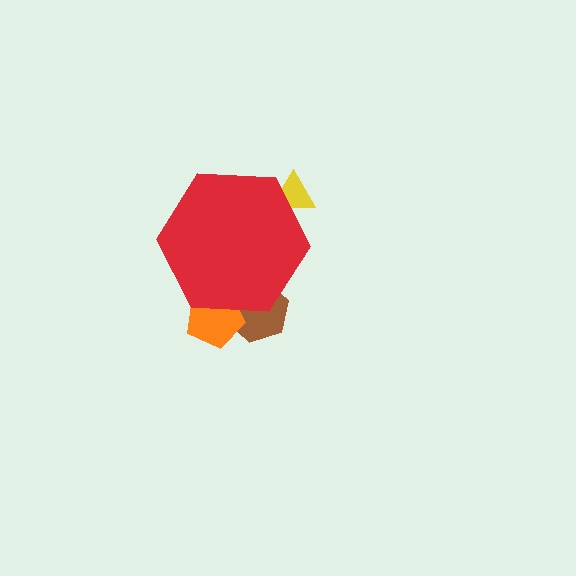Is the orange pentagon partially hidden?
Yes, the orange pentagon is partially hidden behind the red hexagon.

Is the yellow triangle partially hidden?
Yes, the yellow triangle is partially hidden behind the red hexagon.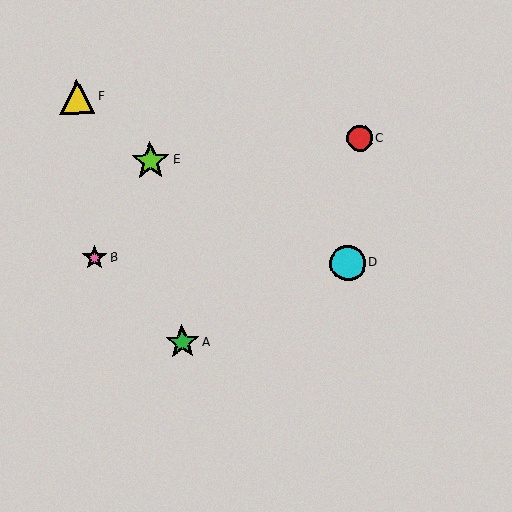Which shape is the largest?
The lime star (labeled E) is the largest.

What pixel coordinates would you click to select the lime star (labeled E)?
Click at (150, 161) to select the lime star E.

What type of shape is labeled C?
Shape C is a red circle.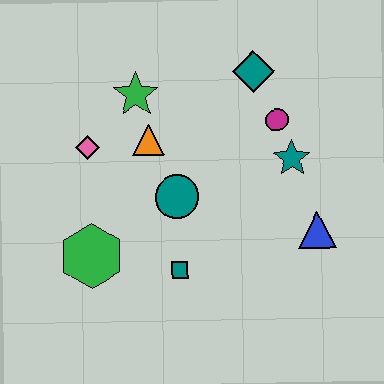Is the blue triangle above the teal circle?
No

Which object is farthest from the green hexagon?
The teal diamond is farthest from the green hexagon.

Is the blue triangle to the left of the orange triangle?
No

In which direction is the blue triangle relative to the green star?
The blue triangle is to the right of the green star.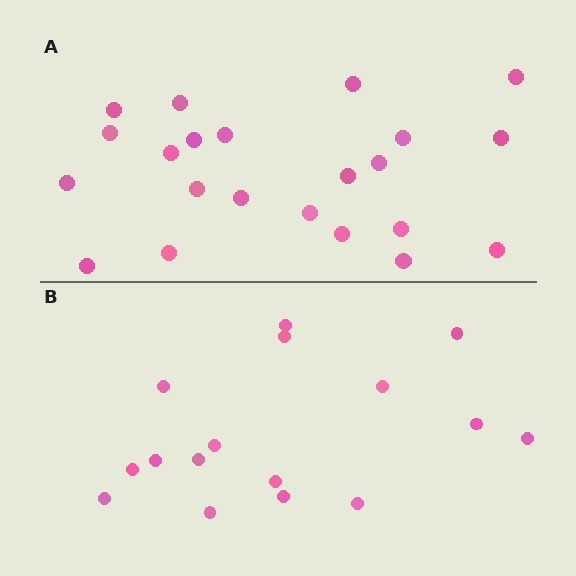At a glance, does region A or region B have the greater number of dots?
Region A (the top region) has more dots.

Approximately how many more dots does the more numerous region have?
Region A has about 6 more dots than region B.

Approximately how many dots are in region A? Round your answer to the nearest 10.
About 20 dots. (The exact count is 22, which rounds to 20.)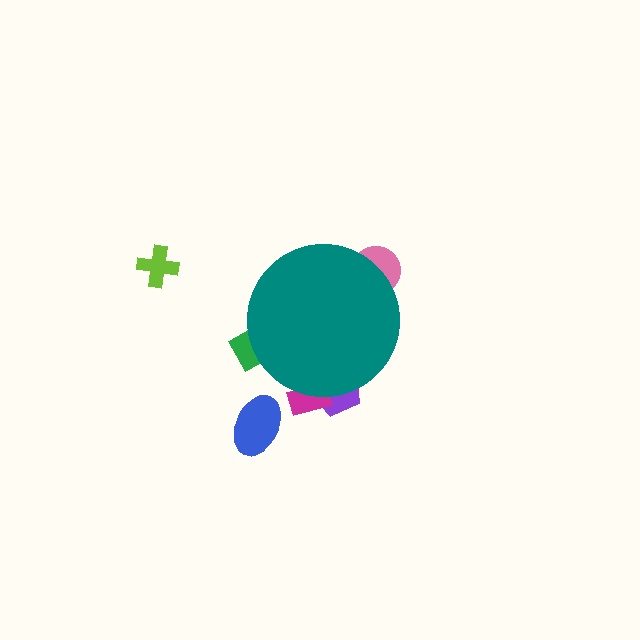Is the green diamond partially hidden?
Yes, the green diamond is partially hidden behind the teal circle.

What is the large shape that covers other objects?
A teal circle.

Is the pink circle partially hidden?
Yes, the pink circle is partially hidden behind the teal circle.